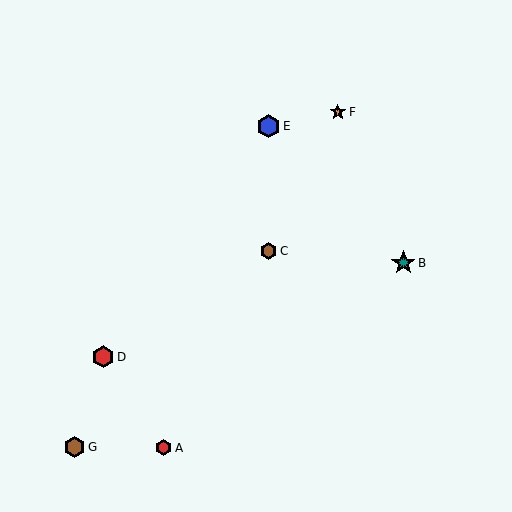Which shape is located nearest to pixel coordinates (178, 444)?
The red hexagon (labeled A) at (164, 448) is nearest to that location.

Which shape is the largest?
The teal star (labeled B) is the largest.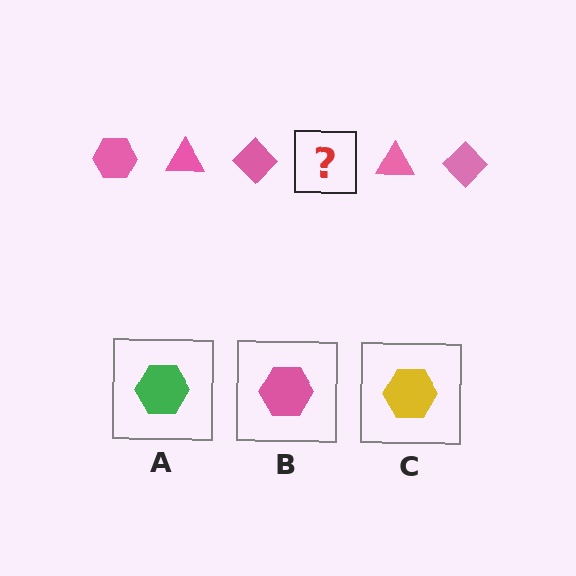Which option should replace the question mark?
Option B.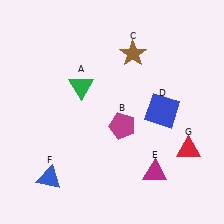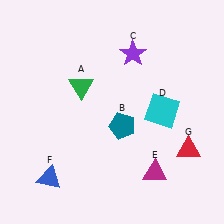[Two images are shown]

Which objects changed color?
B changed from magenta to teal. C changed from brown to purple. D changed from blue to cyan.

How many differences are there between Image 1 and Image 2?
There are 3 differences between the two images.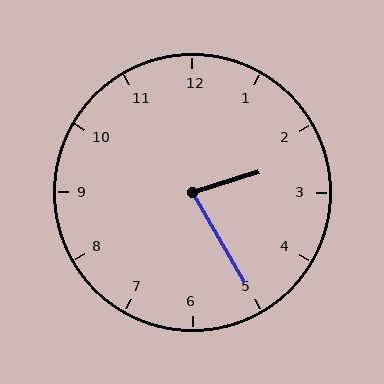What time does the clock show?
2:25.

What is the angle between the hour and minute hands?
Approximately 78 degrees.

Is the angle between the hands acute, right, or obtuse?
It is acute.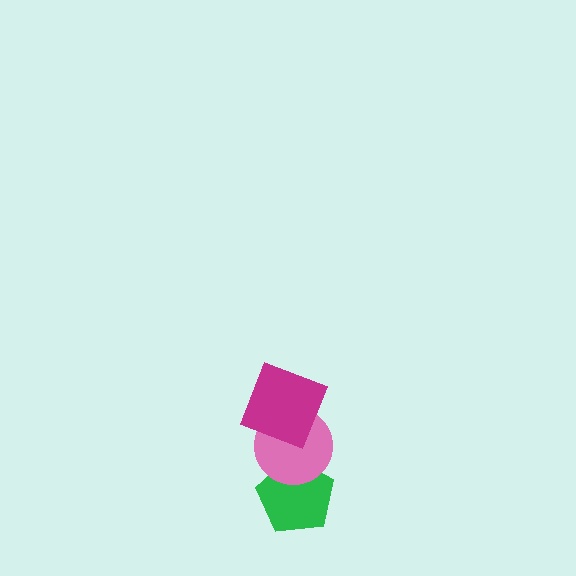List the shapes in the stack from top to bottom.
From top to bottom: the magenta square, the pink circle, the green pentagon.